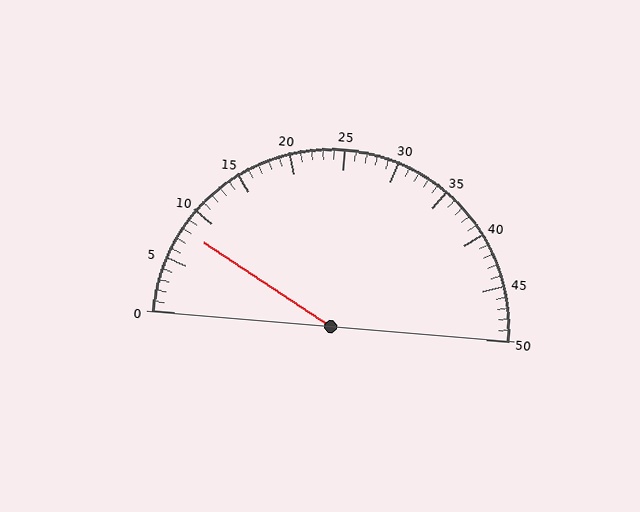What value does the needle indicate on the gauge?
The needle indicates approximately 8.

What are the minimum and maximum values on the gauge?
The gauge ranges from 0 to 50.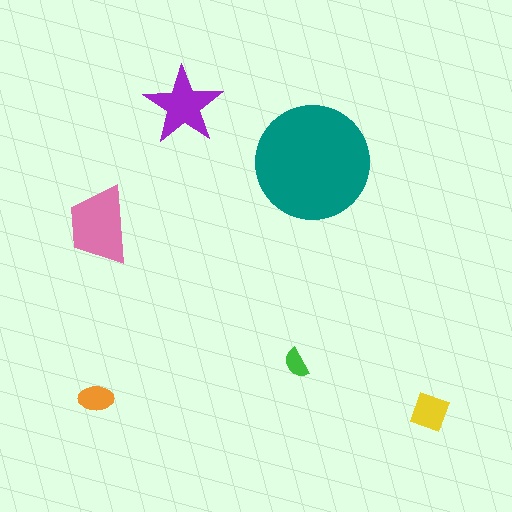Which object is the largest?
The teal circle.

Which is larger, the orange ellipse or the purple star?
The purple star.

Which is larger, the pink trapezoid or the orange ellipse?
The pink trapezoid.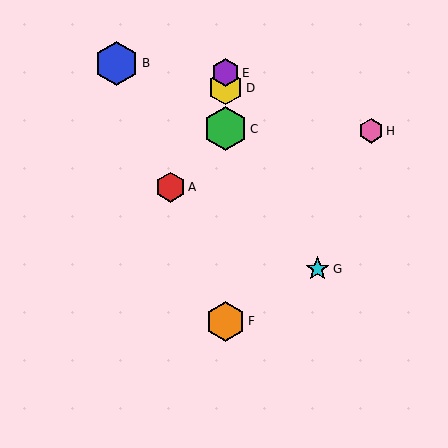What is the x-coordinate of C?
Object C is at x≈225.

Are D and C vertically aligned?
Yes, both are at x≈225.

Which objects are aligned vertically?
Objects C, D, E, F are aligned vertically.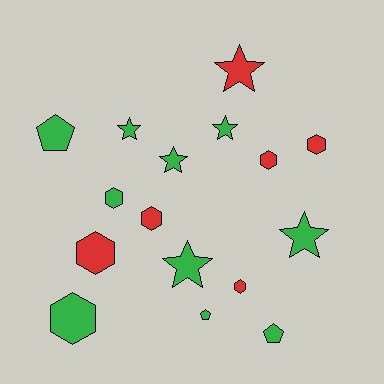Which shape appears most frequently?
Hexagon, with 7 objects.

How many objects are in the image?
There are 16 objects.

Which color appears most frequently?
Green, with 10 objects.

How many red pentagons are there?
There are no red pentagons.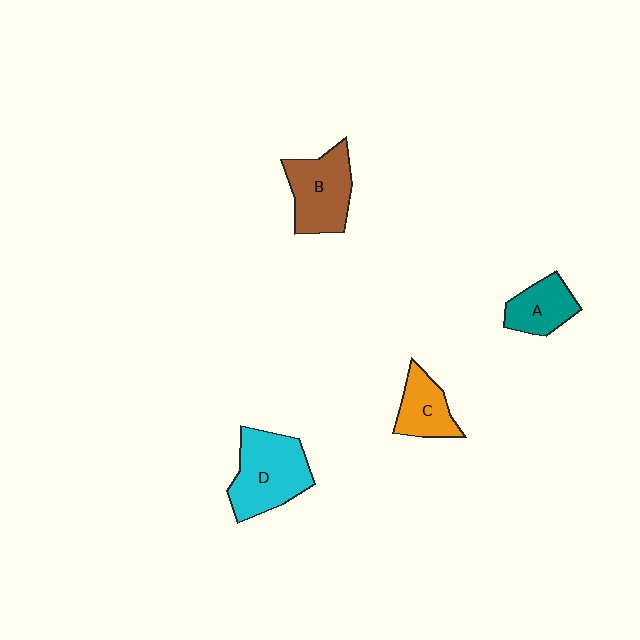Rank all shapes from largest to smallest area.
From largest to smallest: D (cyan), B (brown), C (orange), A (teal).